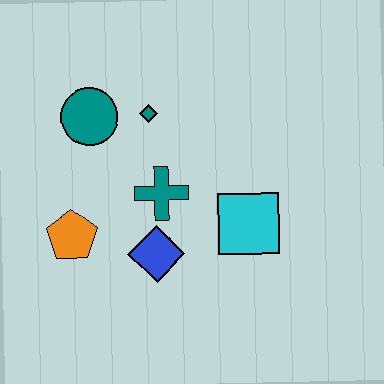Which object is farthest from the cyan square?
The teal circle is farthest from the cyan square.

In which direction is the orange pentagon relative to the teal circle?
The orange pentagon is below the teal circle.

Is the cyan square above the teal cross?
No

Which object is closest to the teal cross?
The blue diamond is closest to the teal cross.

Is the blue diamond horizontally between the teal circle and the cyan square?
Yes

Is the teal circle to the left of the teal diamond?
Yes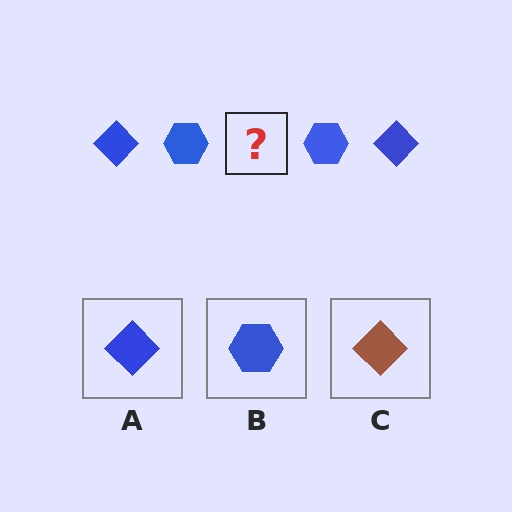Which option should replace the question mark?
Option A.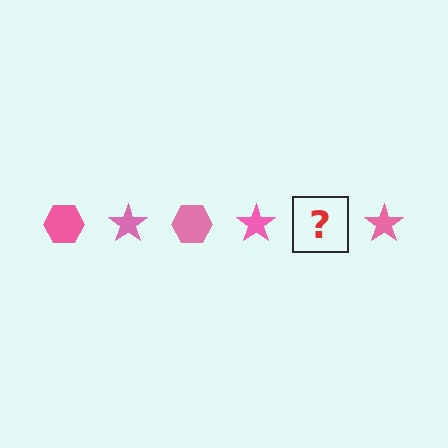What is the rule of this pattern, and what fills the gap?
The rule is that the pattern cycles through hexagon, star shapes in pink. The gap should be filled with a pink hexagon.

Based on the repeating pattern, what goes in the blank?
The blank should be a pink hexagon.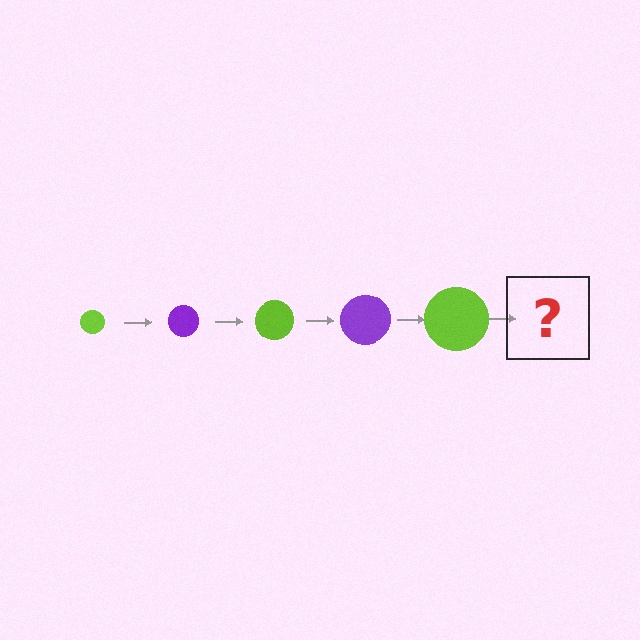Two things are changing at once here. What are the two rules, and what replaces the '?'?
The two rules are that the circle grows larger each step and the color cycles through lime and purple. The '?' should be a purple circle, larger than the previous one.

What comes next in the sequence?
The next element should be a purple circle, larger than the previous one.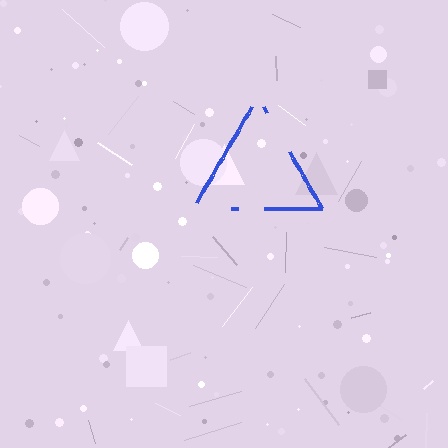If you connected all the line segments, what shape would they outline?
They would outline a triangle.